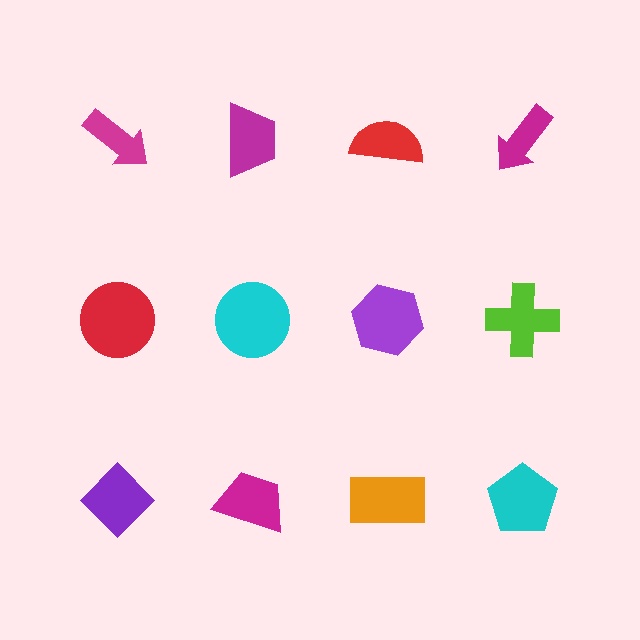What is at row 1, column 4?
A magenta arrow.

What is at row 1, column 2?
A magenta trapezoid.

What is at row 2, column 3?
A purple hexagon.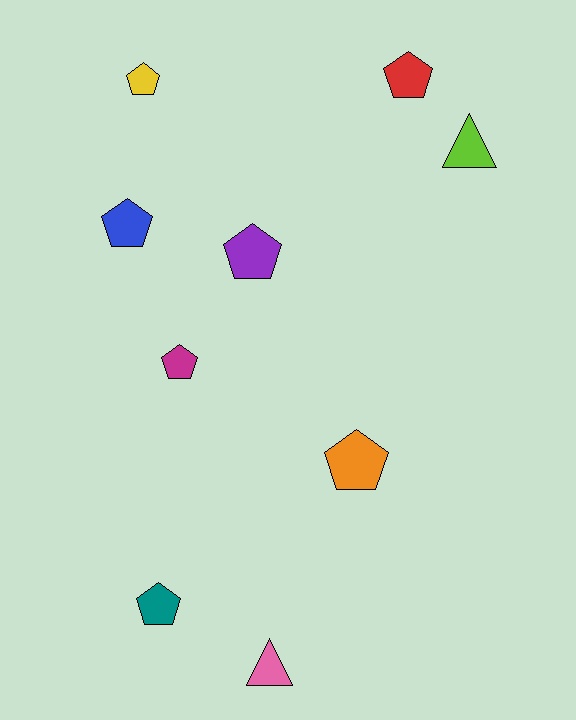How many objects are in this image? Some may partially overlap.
There are 9 objects.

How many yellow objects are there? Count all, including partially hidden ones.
There is 1 yellow object.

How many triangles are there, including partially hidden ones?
There are 2 triangles.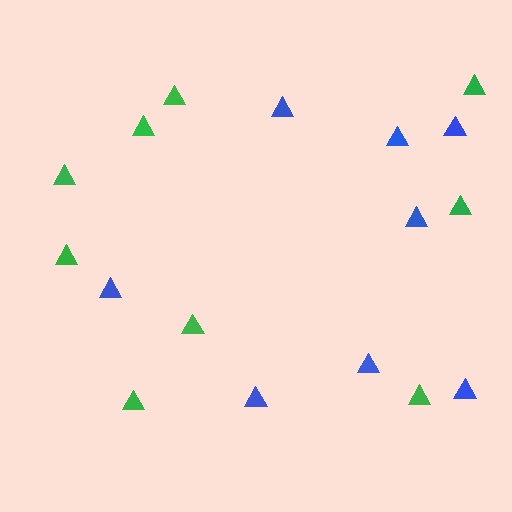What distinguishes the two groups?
There are 2 groups: one group of green triangles (9) and one group of blue triangles (8).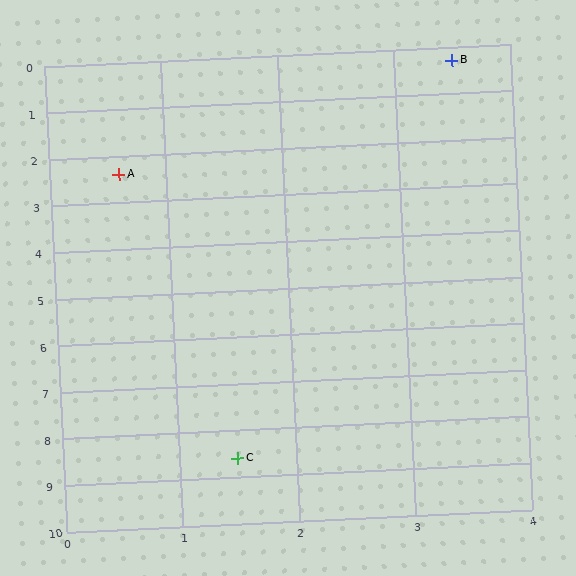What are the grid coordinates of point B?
Point B is at approximately (3.5, 0.3).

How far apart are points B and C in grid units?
Points B and C are about 8.5 grid units apart.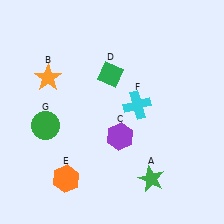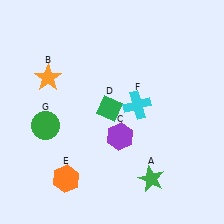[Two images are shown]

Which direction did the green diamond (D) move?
The green diamond (D) moved down.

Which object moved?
The green diamond (D) moved down.